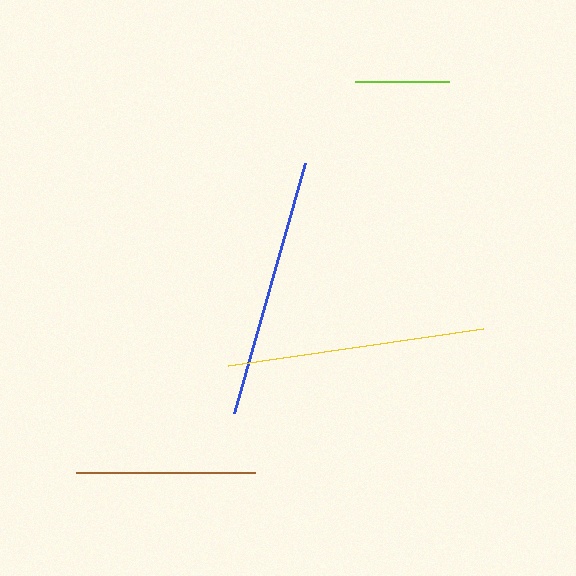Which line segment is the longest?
The blue line is the longest at approximately 260 pixels.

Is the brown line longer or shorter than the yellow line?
The yellow line is longer than the brown line.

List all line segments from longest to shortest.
From longest to shortest: blue, yellow, brown, lime.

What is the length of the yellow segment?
The yellow segment is approximately 258 pixels long.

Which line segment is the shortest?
The lime line is the shortest at approximately 94 pixels.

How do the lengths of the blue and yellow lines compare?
The blue and yellow lines are approximately the same length.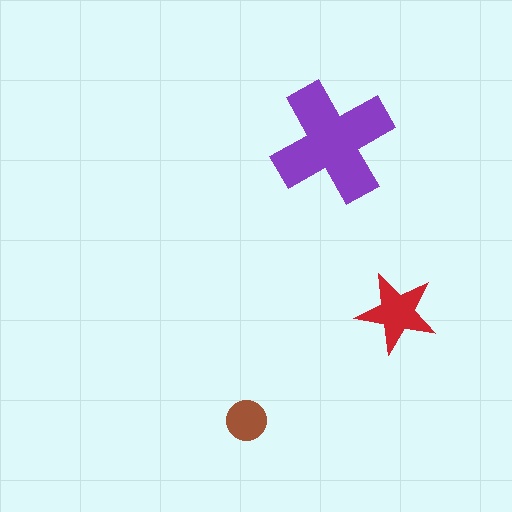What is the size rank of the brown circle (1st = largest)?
3rd.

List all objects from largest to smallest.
The purple cross, the red star, the brown circle.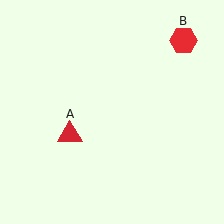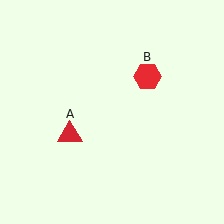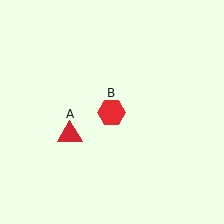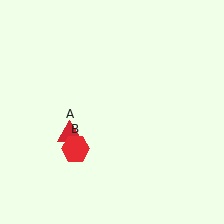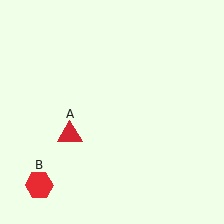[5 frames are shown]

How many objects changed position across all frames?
1 object changed position: red hexagon (object B).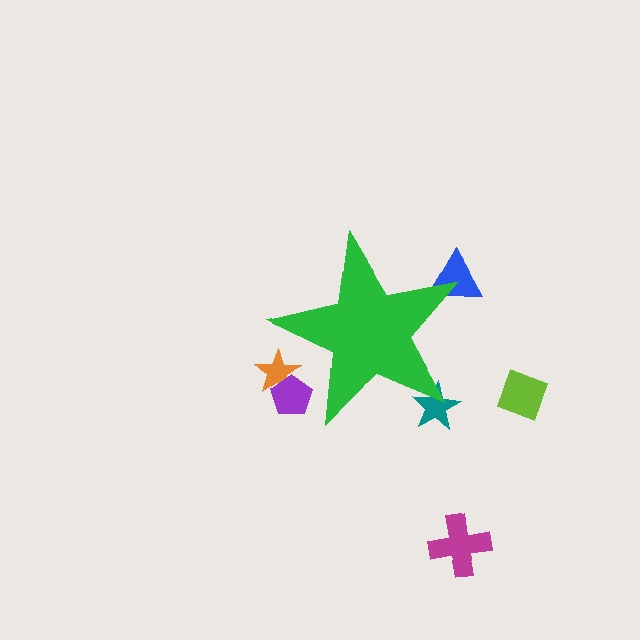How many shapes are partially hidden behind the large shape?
4 shapes are partially hidden.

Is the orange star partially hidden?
Yes, the orange star is partially hidden behind the green star.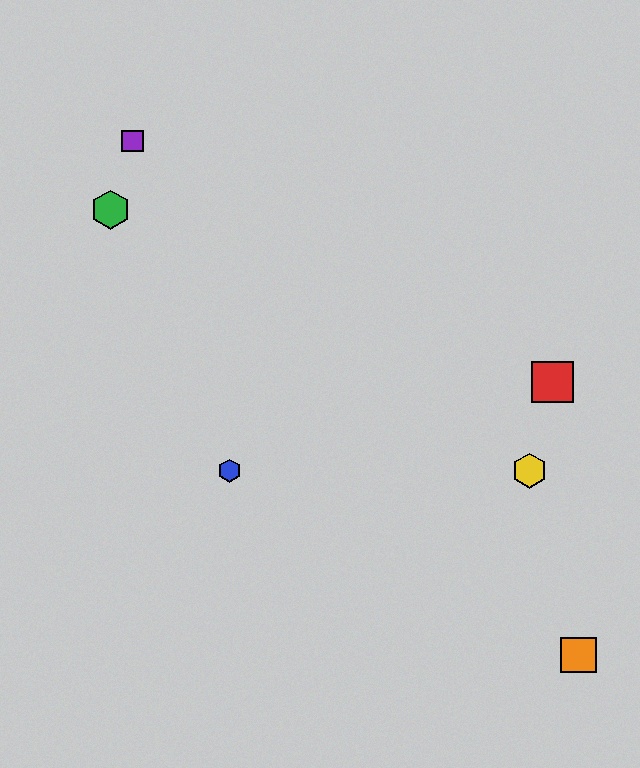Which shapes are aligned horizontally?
The blue hexagon, the yellow hexagon are aligned horizontally.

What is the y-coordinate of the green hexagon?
The green hexagon is at y≈210.